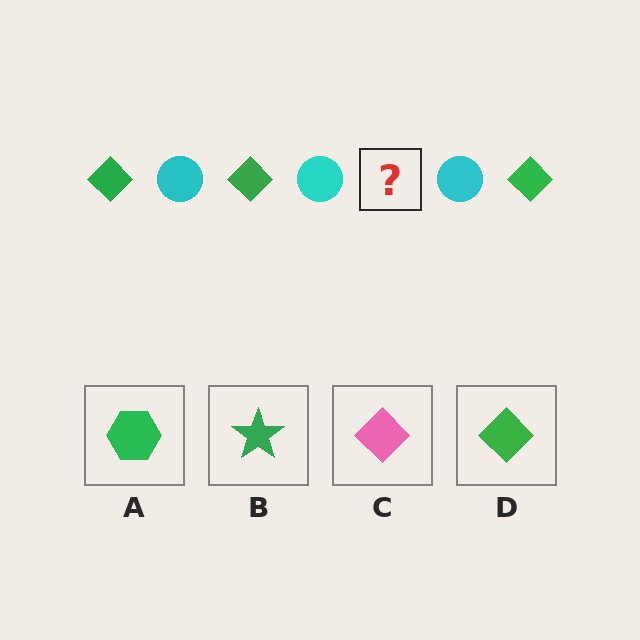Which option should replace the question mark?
Option D.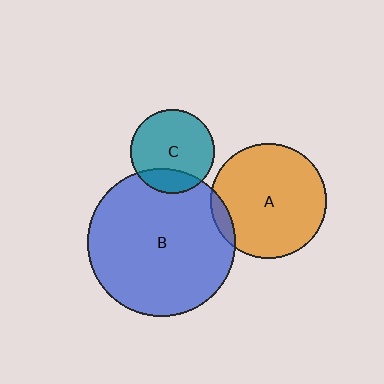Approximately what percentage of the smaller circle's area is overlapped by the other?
Approximately 5%.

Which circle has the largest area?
Circle B (blue).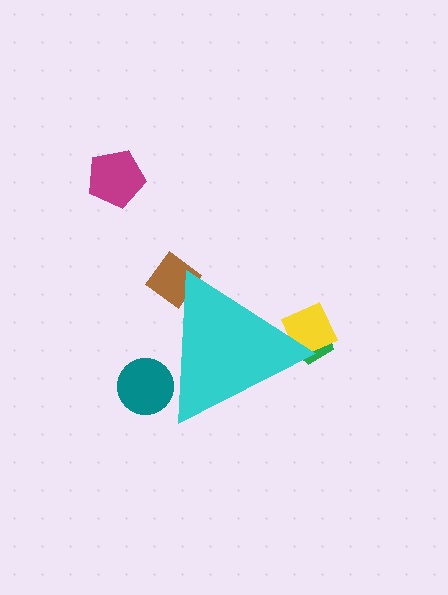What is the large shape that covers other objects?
A cyan triangle.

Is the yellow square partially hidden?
Yes, the yellow square is partially hidden behind the cyan triangle.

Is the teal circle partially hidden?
Yes, the teal circle is partially hidden behind the cyan triangle.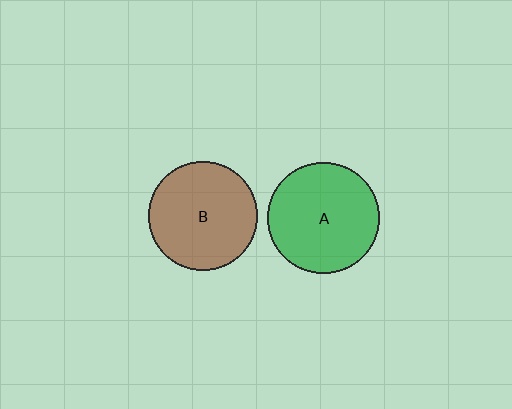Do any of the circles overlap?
No, none of the circles overlap.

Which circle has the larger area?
Circle A (green).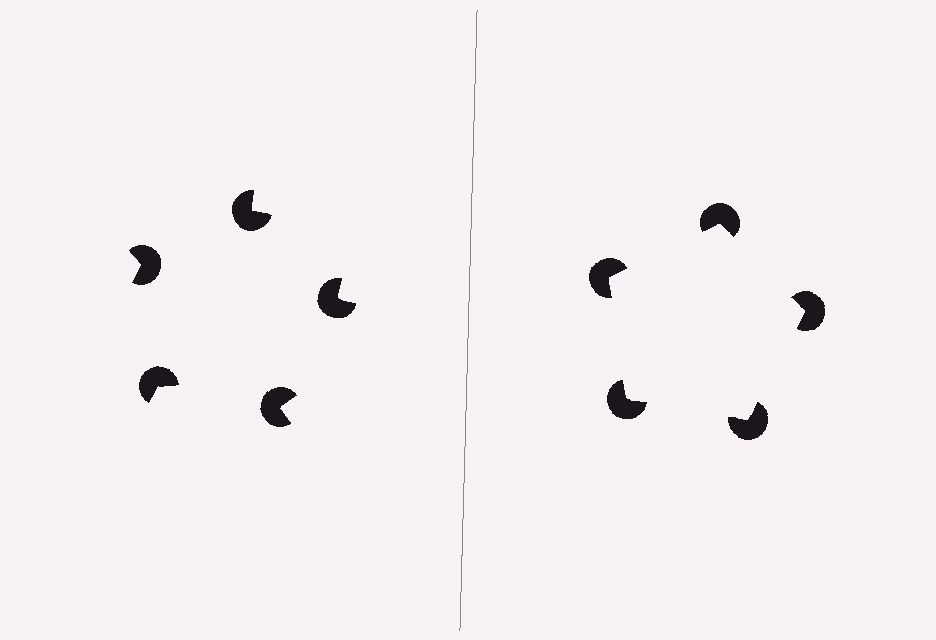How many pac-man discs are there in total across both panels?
10 — 5 on each side.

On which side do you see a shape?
An illusory pentagon appears on the right side. On the left side the wedge cuts are rotated, so no coherent shape forms.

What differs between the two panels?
The pac-man discs are positioned identically on both sides; only the wedge orientations differ. On the right they align to a pentagon; on the left they are misaligned.